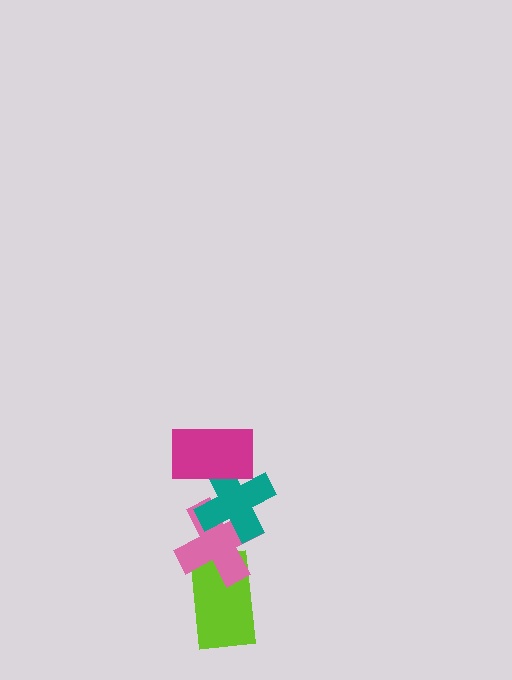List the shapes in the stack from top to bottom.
From top to bottom: the magenta rectangle, the teal cross, the pink cross, the lime rectangle.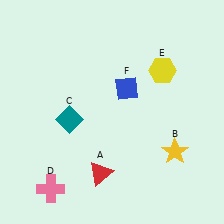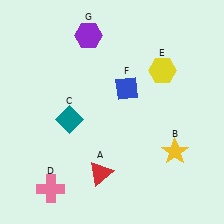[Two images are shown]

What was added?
A purple hexagon (G) was added in Image 2.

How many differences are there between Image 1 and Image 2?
There is 1 difference between the two images.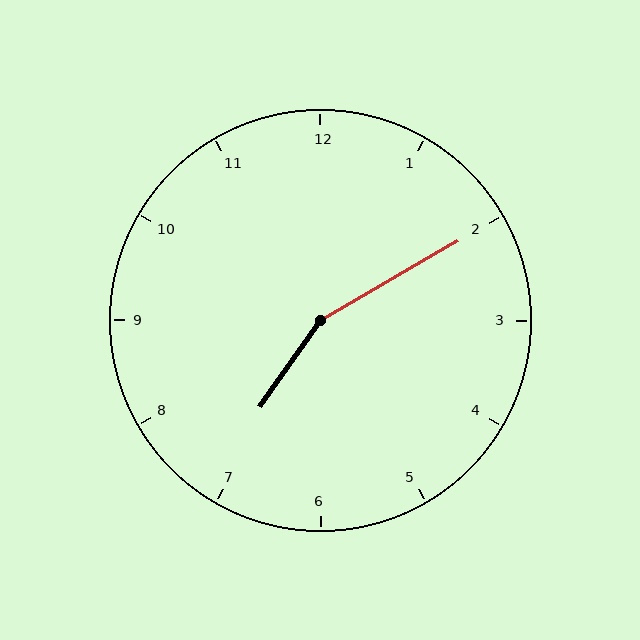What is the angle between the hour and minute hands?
Approximately 155 degrees.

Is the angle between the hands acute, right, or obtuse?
It is obtuse.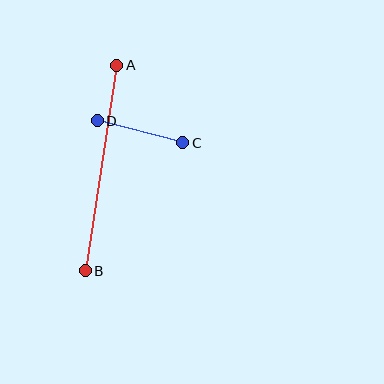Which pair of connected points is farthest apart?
Points A and B are farthest apart.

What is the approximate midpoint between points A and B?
The midpoint is at approximately (101, 168) pixels.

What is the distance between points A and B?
The distance is approximately 208 pixels.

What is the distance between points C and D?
The distance is approximately 89 pixels.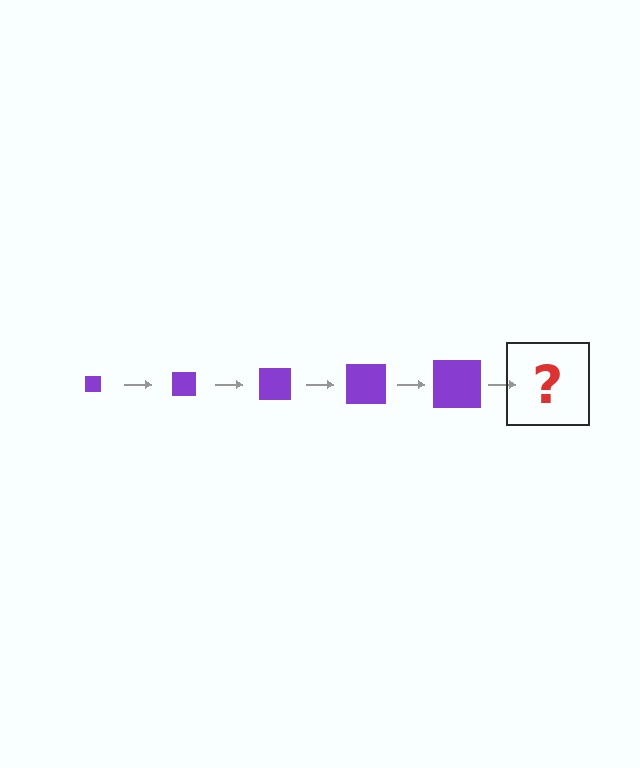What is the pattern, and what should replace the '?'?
The pattern is that the square gets progressively larger each step. The '?' should be a purple square, larger than the previous one.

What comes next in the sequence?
The next element should be a purple square, larger than the previous one.